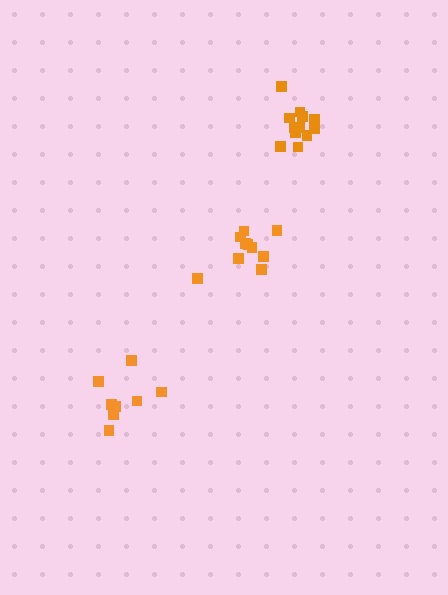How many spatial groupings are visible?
There are 3 spatial groupings.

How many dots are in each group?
Group 1: 10 dots, Group 2: 8 dots, Group 3: 12 dots (30 total).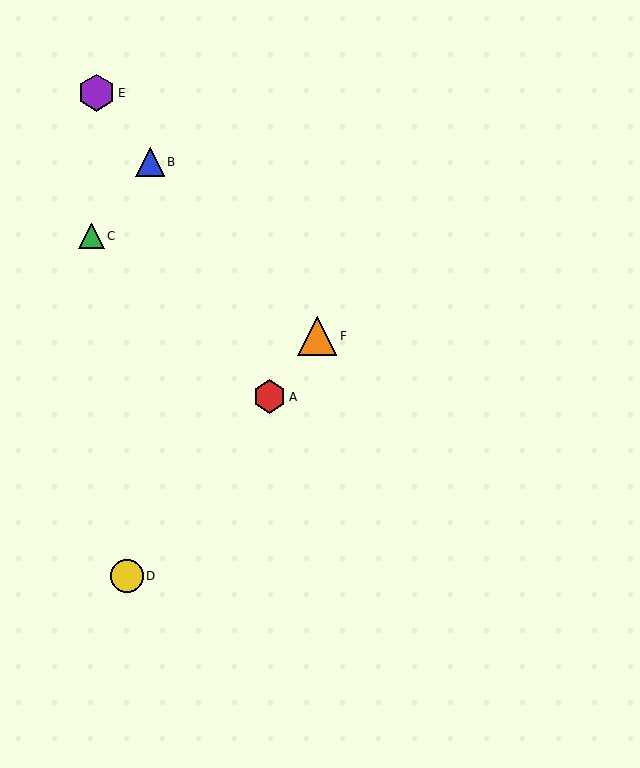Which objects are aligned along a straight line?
Objects A, D, F are aligned along a straight line.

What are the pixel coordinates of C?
Object C is at (91, 236).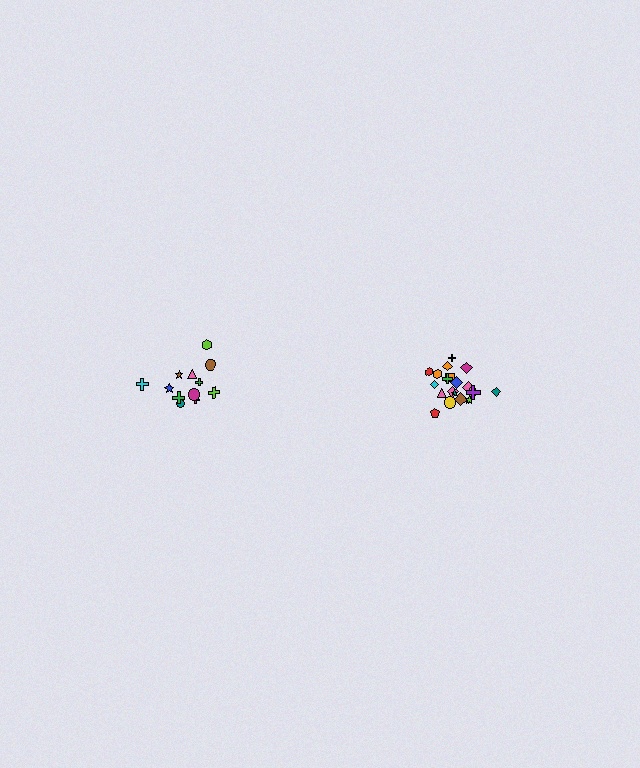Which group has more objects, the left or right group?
The right group.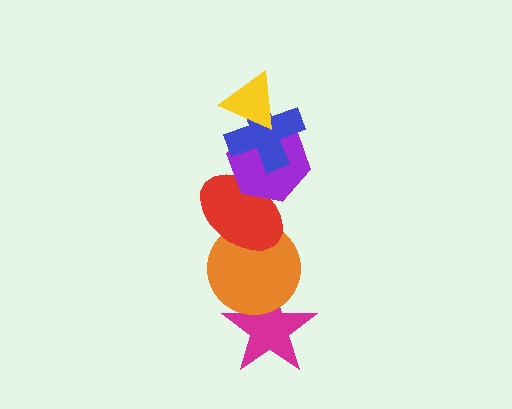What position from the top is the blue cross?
The blue cross is 2nd from the top.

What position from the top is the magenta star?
The magenta star is 6th from the top.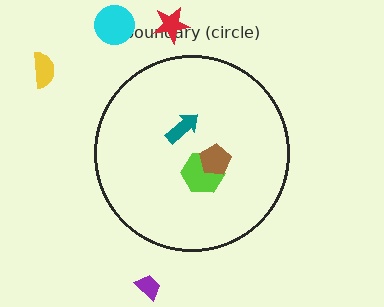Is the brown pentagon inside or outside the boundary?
Inside.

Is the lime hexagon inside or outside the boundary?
Inside.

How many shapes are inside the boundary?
3 inside, 4 outside.